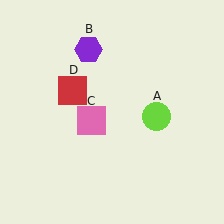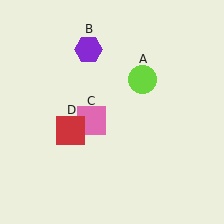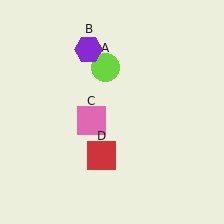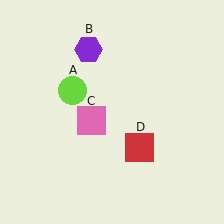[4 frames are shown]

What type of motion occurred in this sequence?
The lime circle (object A), red square (object D) rotated counterclockwise around the center of the scene.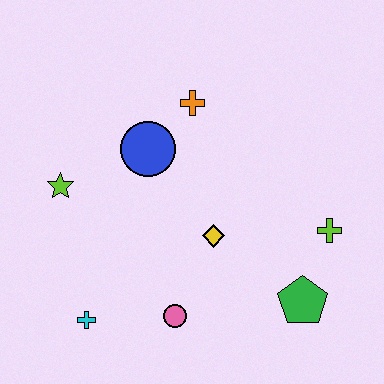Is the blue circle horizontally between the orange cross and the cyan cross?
Yes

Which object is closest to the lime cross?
The green pentagon is closest to the lime cross.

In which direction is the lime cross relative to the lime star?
The lime cross is to the right of the lime star.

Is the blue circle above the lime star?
Yes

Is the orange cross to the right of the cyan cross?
Yes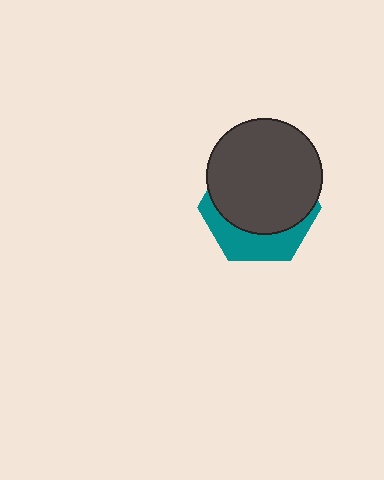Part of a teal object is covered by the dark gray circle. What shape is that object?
It is a hexagon.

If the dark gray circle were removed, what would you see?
You would see the complete teal hexagon.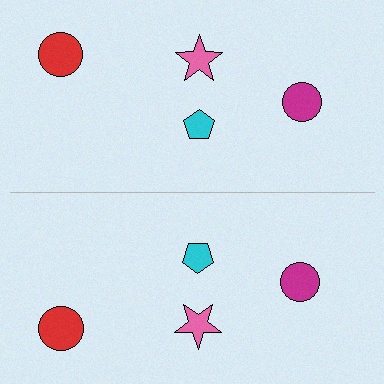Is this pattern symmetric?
Yes, this pattern has bilateral (reflection) symmetry.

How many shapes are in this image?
There are 8 shapes in this image.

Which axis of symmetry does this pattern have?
The pattern has a horizontal axis of symmetry running through the center of the image.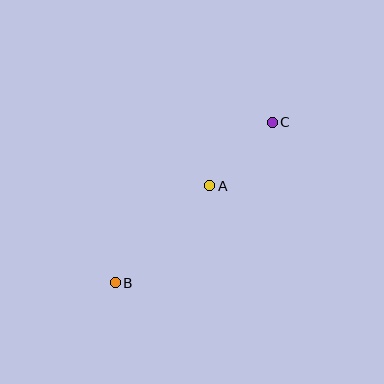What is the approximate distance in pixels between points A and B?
The distance between A and B is approximately 135 pixels.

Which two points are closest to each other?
Points A and C are closest to each other.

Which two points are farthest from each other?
Points B and C are farthest from each other.